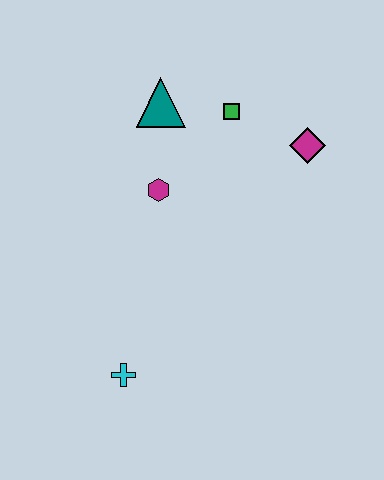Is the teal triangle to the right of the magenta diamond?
No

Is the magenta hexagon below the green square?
Yes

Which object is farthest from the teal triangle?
The cyan cross is farthest from the teal triangle.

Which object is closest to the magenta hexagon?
The teal triangle is closest to the magenta hexagon.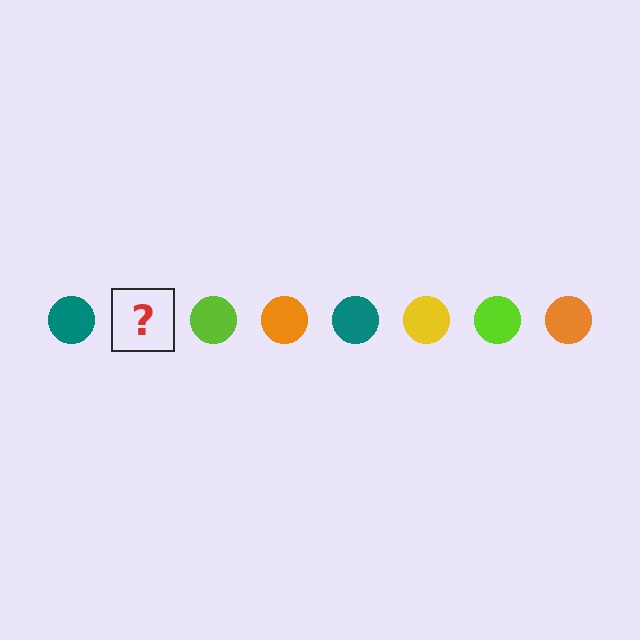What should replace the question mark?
The question mark should be replaced with a yellow circle.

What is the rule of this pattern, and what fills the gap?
The rule is that the pattern cycles through teal, yellow, lime, orange circles. The gap should be filled with a yellow circle.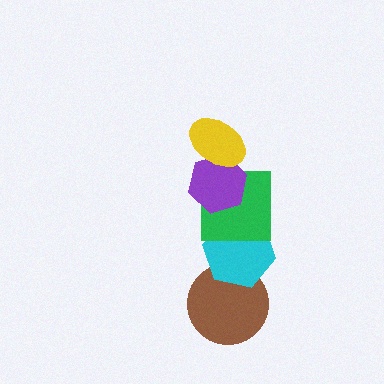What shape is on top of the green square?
The purple hexagon is on top of the green square.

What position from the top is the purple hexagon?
The purple hexagon is 2nd from the top.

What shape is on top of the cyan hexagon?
The green square is on top of the cyan hexagon.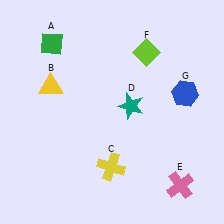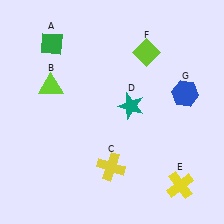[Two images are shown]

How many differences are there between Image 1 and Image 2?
There are 2 differences between the two images.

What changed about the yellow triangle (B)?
In Image 1, B is yellow. In Image 2, it changed to lime.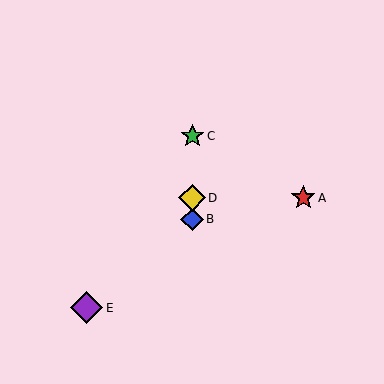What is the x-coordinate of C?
Object C is at x≈192.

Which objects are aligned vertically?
Objects B, C, D are aligned vertically.